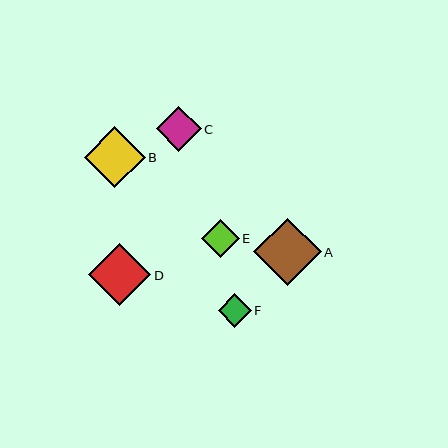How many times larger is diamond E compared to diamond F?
Diamond E is approximately 1.2 times the size of diamond F.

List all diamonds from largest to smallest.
From largest to smallest: A, D, B, C, E, F.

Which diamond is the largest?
Diamond A is the largest with a size of approximately 68 pixels.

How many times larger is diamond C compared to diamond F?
Diamond C is approximately 1.4 times the size of diamond F.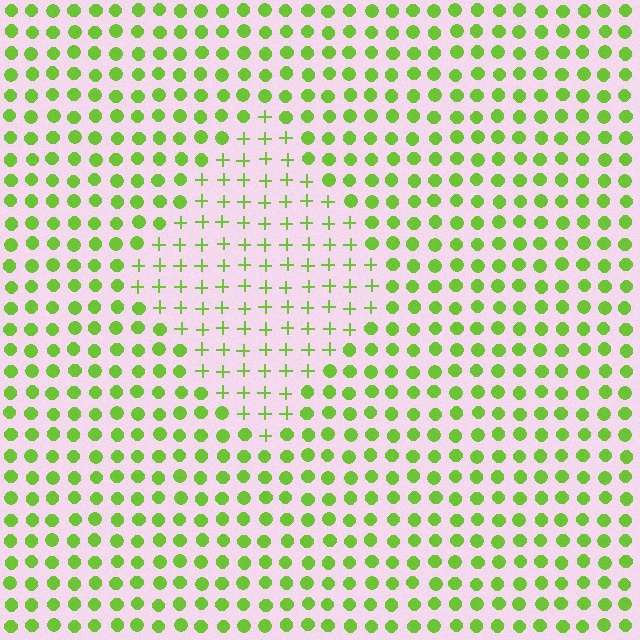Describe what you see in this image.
The image is filled with small lime elements arranged in a uniform grid. A diamond-shaped region contains plus signs, while the surrounding area contains circles. The boundary is defined purely by the change in element shape.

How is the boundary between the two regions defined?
The boundary is defined by a change in element shape: plus signs inside vs. circles outside. All elements share the same color and spacing.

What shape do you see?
I see a diamond.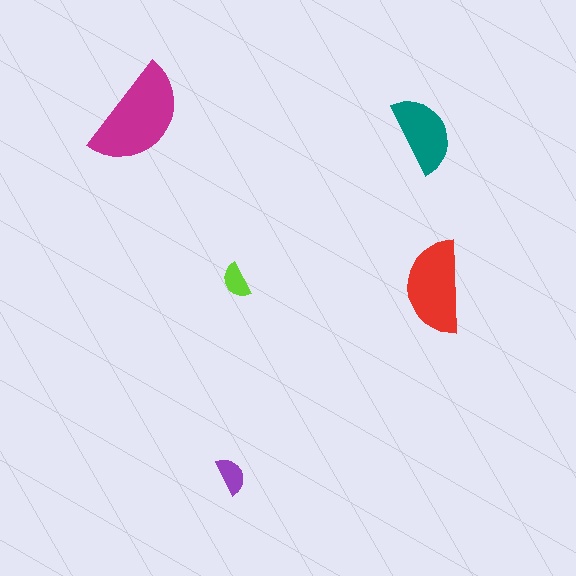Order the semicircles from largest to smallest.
the magenta one, the red one, the teal one, the purple one, the lime one.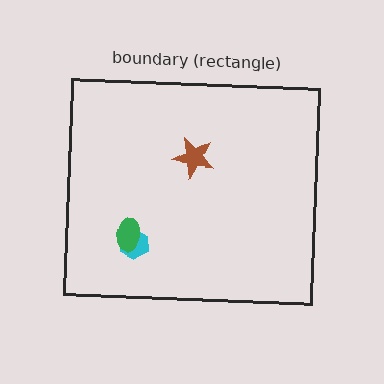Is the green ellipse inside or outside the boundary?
Inside.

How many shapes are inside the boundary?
3 inside, 0 outside.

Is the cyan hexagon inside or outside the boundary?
Inside.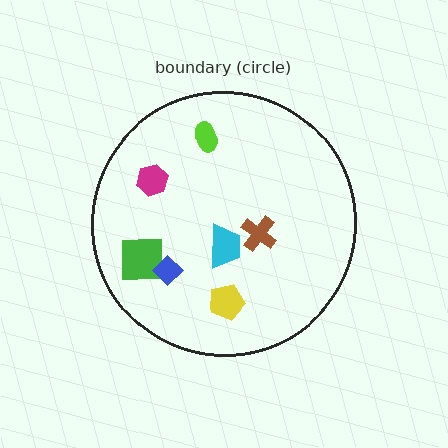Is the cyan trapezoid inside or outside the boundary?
Inside.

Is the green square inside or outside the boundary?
Inside.